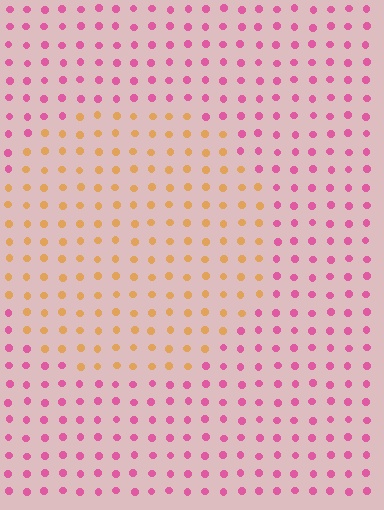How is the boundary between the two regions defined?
The boundary is defined purely by a slight shift in hue (about 66 degrees). Spacing, size, and orientation are identical on both sides.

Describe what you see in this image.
The image is filled with small pink elements in a uniform arrangement. A circle-shaped region is visible where the elements are tinted to a slightly different hue, forming a subtle color boundary.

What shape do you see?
I see a circle.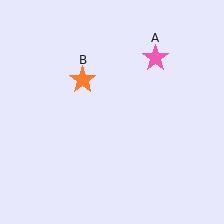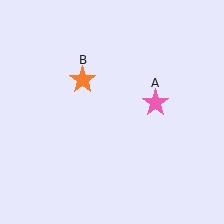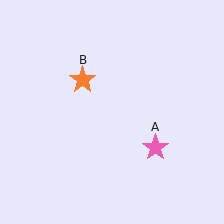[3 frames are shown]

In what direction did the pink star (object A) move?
The pink star (object A) moved down.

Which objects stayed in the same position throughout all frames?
Orange star (object B) remained stationary.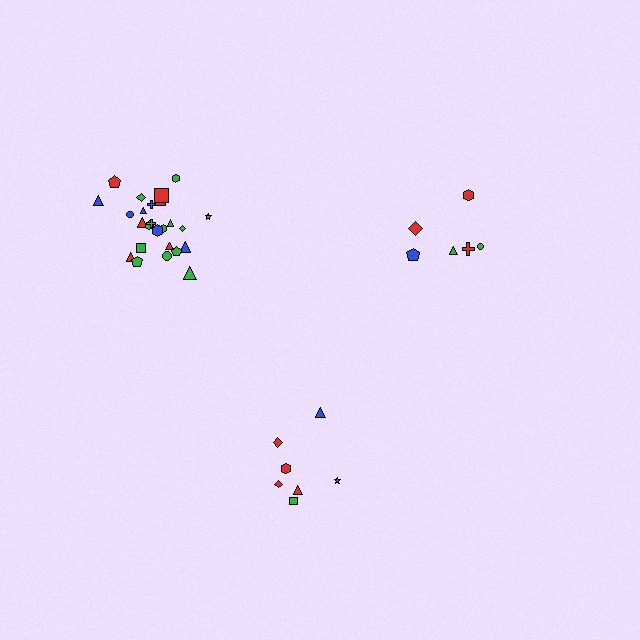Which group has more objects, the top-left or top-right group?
The top-left group.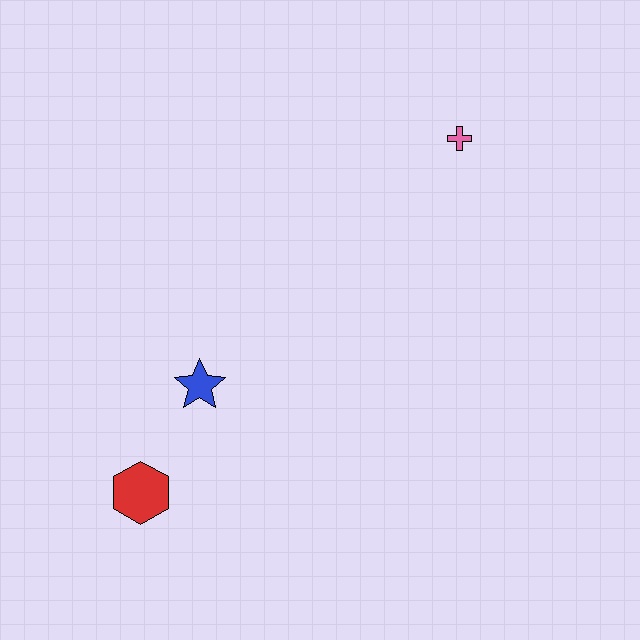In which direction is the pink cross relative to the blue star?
The pink cross is to the right of the blue star.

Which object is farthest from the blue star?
The pink cross is farthest from the blue star.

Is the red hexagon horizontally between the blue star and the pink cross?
No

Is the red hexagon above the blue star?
No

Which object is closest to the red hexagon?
The blue star is closest to the red hexagon.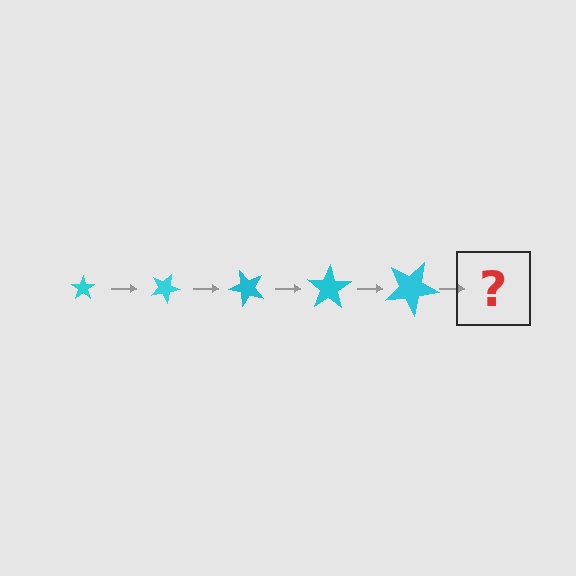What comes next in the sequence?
The next element should be a star, larger than the previous one and rotated 125 degrees from the start.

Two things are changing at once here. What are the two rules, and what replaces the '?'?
The two rules are that the star grows larger each step and it rotates 25 degrees each step. The '?' should be a star, larger than the previous one and rotated 125 degrees from the start.